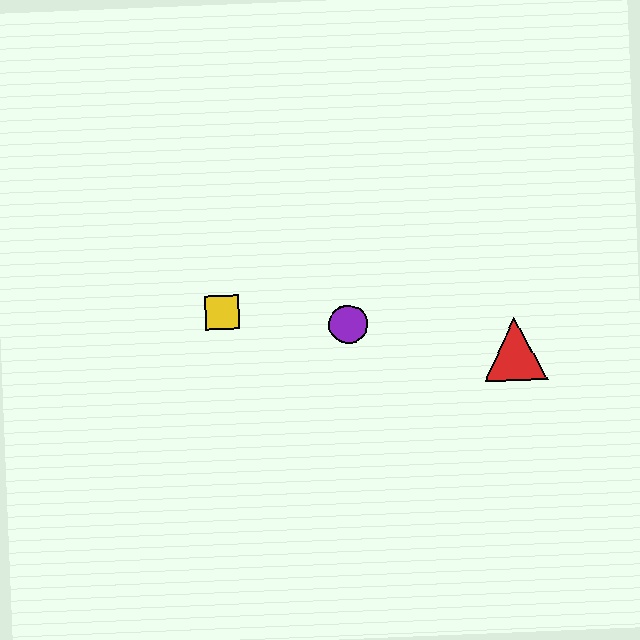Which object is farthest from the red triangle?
The yellow square is farthest from the red triangle.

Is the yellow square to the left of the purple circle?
Yes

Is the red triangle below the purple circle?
Yes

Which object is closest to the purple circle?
The yellow square is closest to the purple circle.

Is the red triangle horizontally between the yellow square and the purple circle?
No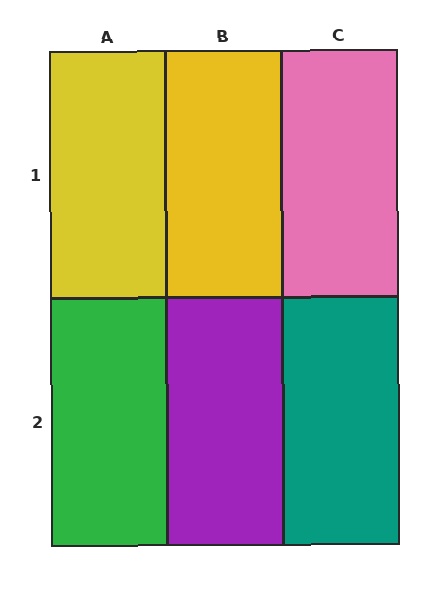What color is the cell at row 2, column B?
Purple.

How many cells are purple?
1 cell is purple.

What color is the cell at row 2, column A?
Green.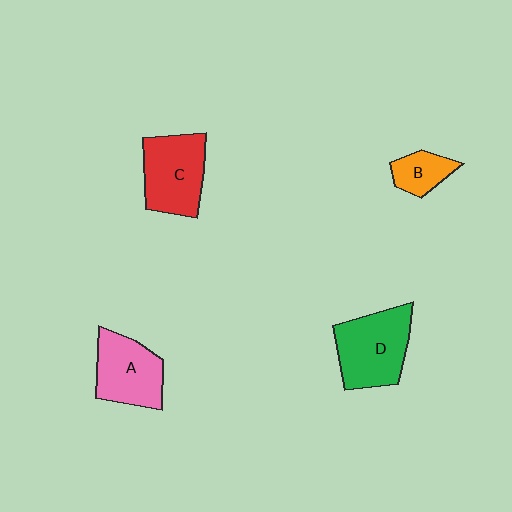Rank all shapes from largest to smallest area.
From largest to smallest: D (green), C (red), A (pink), B (orange).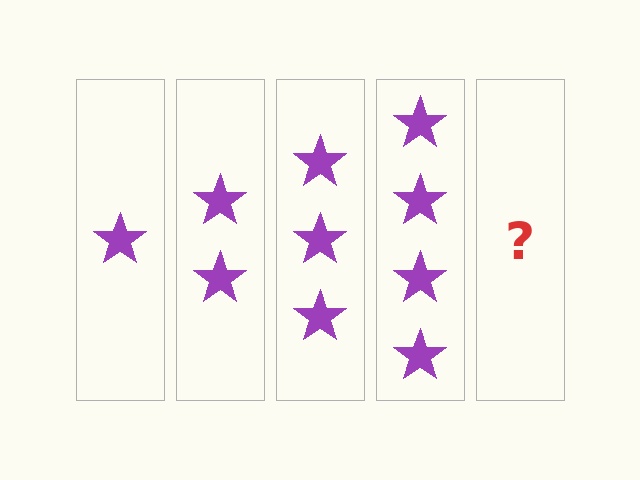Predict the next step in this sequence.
The next step is 5 stars.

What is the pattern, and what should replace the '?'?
The pattern is that each step adds one more star. The '?' should be 5 stars.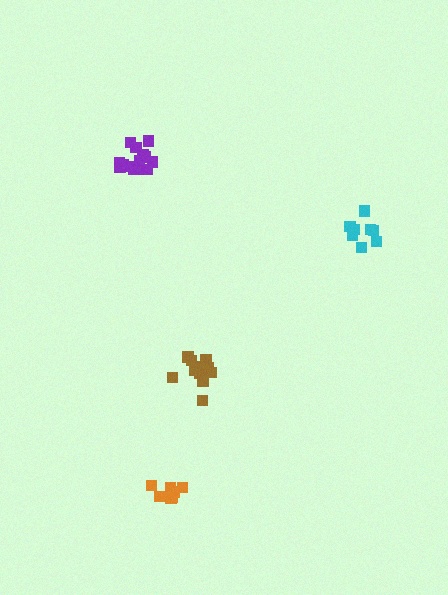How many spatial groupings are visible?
There are 4 spatial groupings.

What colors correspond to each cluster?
The clusters are colored: brown, cyan, purple, orange.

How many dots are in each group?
Group 1: 12 dots, Group 2: 8 dots, Group 3: 14 dots, Group 4: 8 dots (42 total).